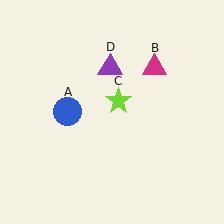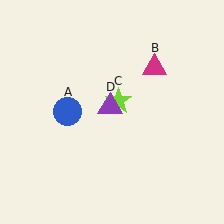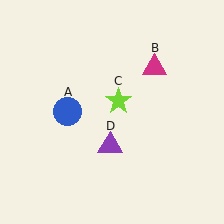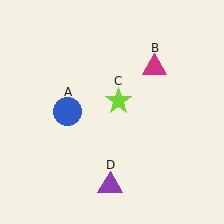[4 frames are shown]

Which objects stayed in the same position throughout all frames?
Blue circle (object A) and magenta triangle (object B) and lime star (object C) remained stationary.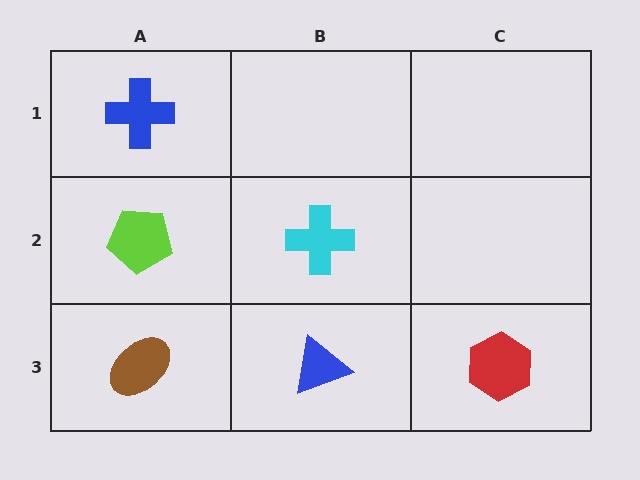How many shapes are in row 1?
1 shape.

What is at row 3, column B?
A blue triangle.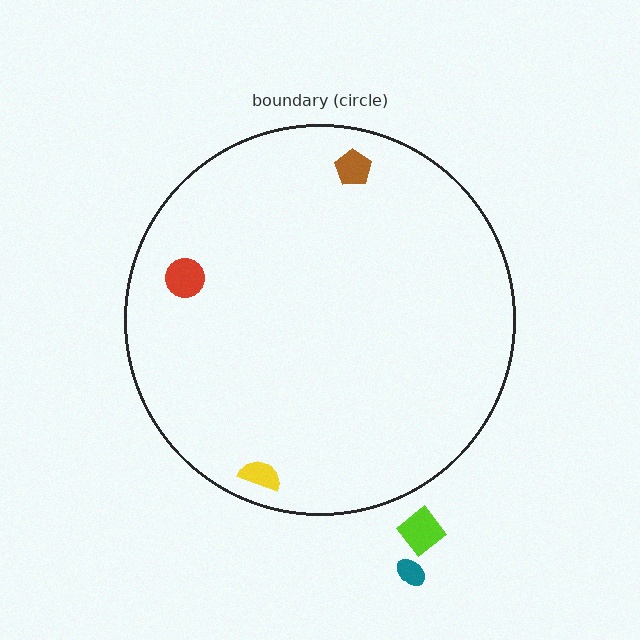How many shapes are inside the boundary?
3 inside, 2 outside.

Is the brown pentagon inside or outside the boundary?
Inside.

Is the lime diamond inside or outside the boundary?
Outside.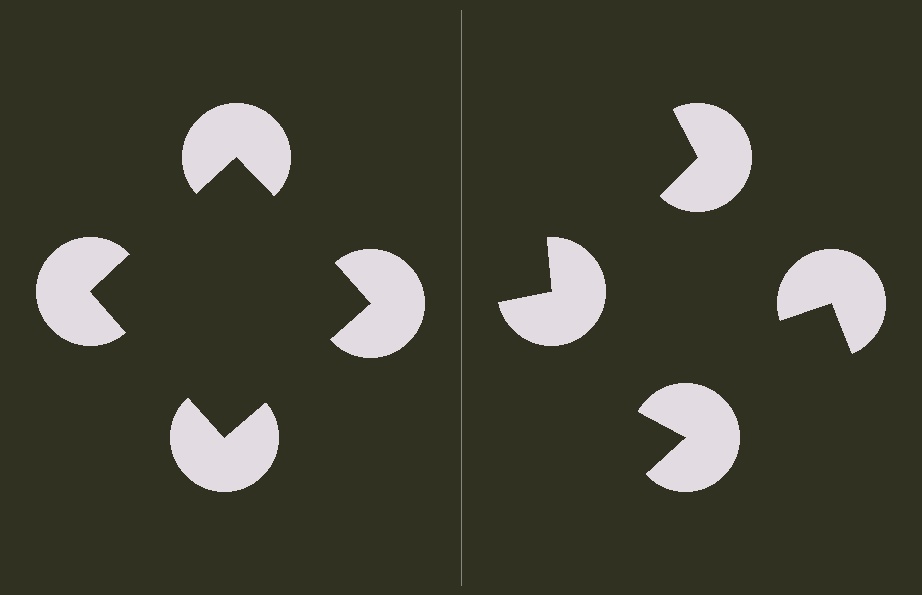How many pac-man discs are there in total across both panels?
8 — 4 on each side.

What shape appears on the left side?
An illusory square.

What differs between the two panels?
The pac-man discs are positioned identically on both sides; only the wedge orientations differ. On the left they align to a square; on the right they are misaligned.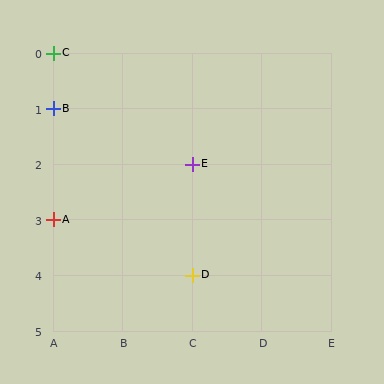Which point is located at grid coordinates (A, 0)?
Point C is at (A, 0).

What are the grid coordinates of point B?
Point B is at grid coordinates (A, 1).